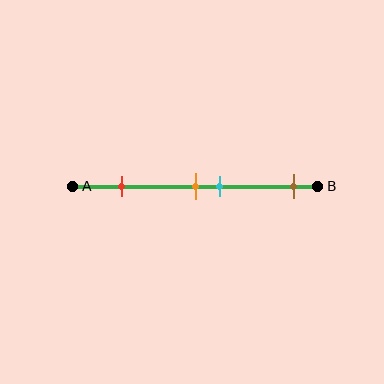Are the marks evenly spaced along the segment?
No, the marks are not evenly spaced.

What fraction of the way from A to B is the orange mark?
The orange mark is approximately 50% (0.5) of the way from A to B.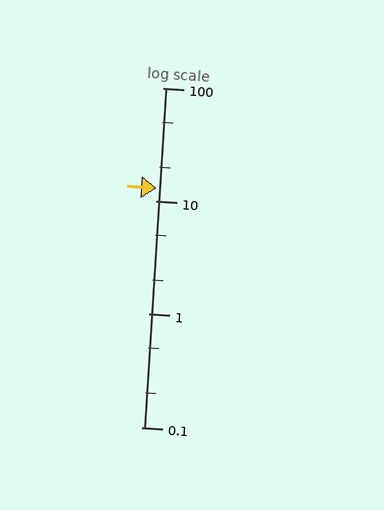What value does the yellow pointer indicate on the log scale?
The pointer indicates approximately 13.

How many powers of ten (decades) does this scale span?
The scale spans 3 decades, from 0.1 to 100.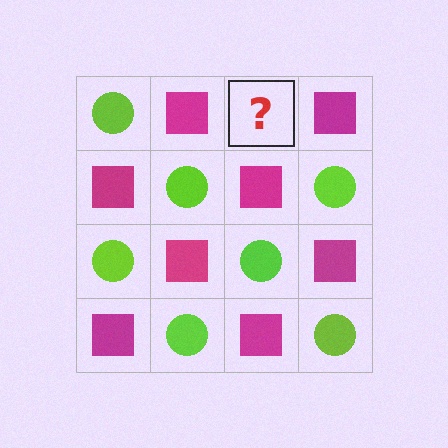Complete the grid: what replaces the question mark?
The question mark should be replaced with a lime circle.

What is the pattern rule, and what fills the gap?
The rule is that it alternates lime circle and magenta square in a checkerboard pattern. The gap should be filled with a lime circle.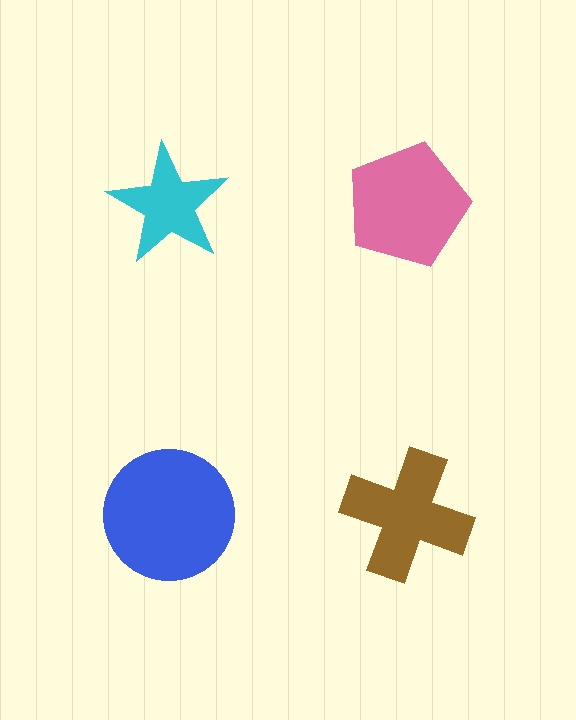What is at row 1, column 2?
A pink pentagon.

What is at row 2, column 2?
A brown cross.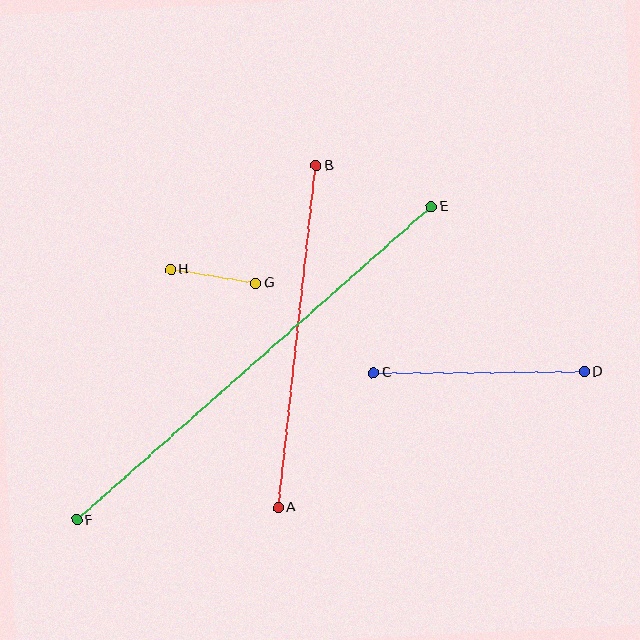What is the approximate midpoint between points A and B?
The midpoint is at approximately (297, 337) pixels.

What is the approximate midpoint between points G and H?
The midpoint is at approximately (213, 276) pixels.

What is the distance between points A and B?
The distance is approximately 344 pixels.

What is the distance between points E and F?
The distance is approximately 473 pixels.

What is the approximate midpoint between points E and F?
The midpoint is at approximately (254, 363) pixels.